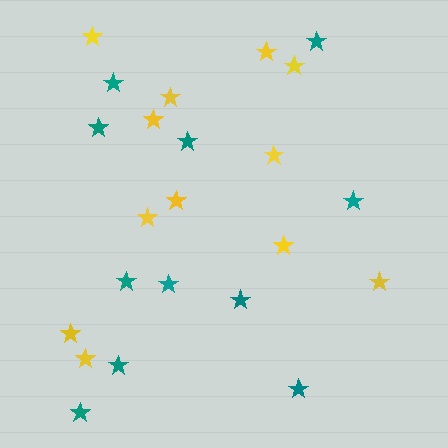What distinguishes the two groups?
There are 2 groups: one group of yellow stars (12) and one group of teal stars (11).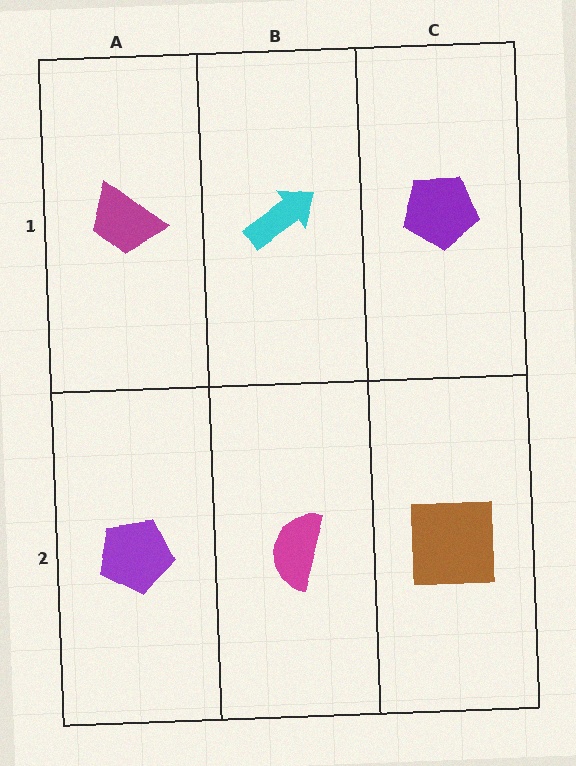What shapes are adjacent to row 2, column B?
A cyan arrow (row 1, column B), a purple pentagon (row 2, column A), a brown square (row 2, column C).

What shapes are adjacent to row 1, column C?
A brown square (row 2, column C), a cyan arrow (row 1, column B).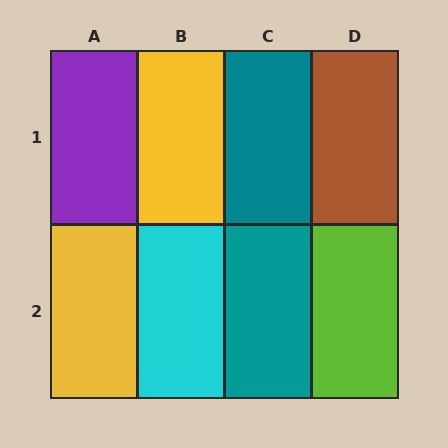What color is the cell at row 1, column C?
Teal.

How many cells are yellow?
2 cells are yellow.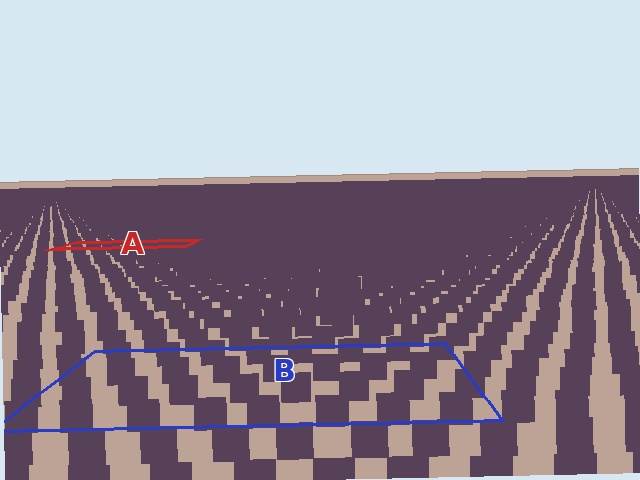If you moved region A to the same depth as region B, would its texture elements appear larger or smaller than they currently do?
They would appear larger. At a closer depth, the same texture elements are projected at a bigger on-screen size.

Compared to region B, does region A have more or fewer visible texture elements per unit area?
Region A has more texture elements per unit area — they are packed more densely because it is farther away.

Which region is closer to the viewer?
Region B is closer. The texture elements there are larger and more spread out.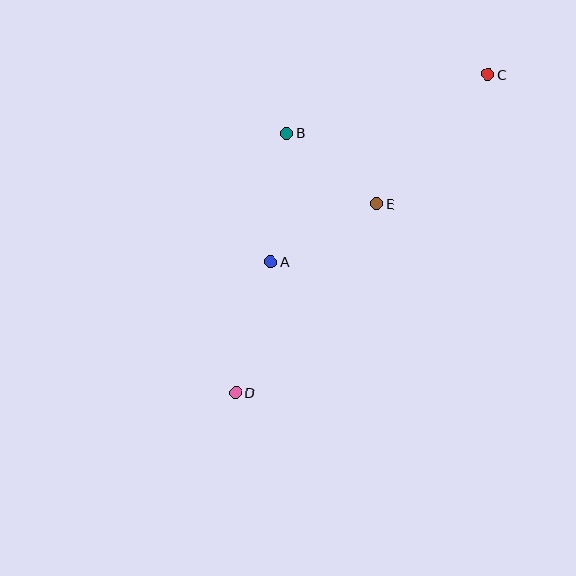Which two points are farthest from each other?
Points C and D are farthest from each other.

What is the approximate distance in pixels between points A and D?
The distance between A and D is approximately 136 pixels.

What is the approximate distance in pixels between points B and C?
The distance between B and C is approximately 210 pixels.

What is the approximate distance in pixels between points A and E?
The distance between A and E is approximately 121 pixels.